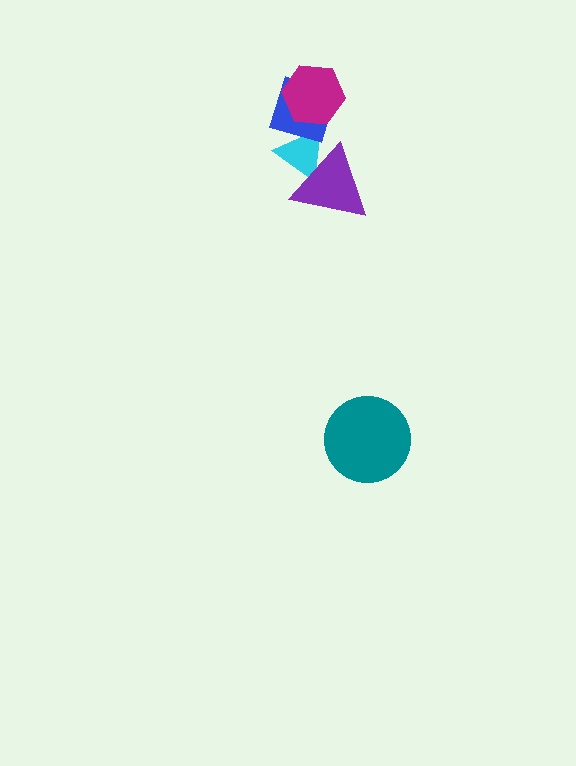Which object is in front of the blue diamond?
The magenta hexagon is in front of the blue diamond.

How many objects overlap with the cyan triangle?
2 objects overlap with the cyan triangle.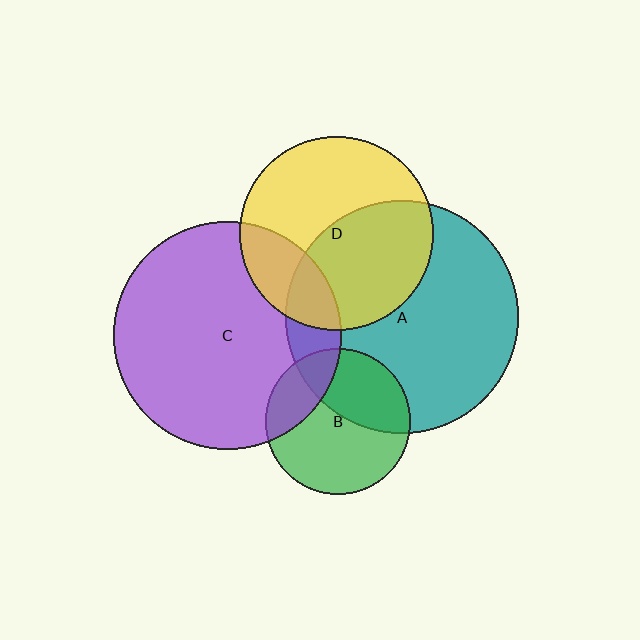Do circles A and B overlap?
Yes.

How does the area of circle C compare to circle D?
Approximately 1.4 times.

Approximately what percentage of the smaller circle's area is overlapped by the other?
Approximately 40%.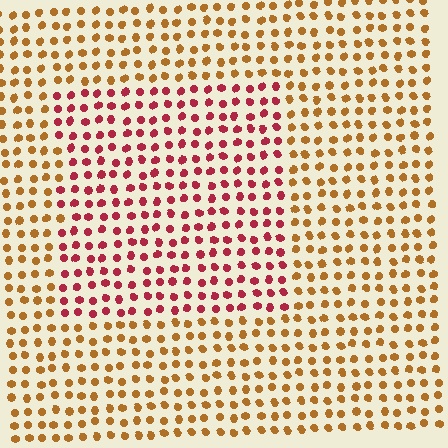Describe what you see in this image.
The image is filled with small brown elements in a uniform arrangement. A rectangle-shaped region is visible where the elements are tinted to a slightly different hue, forming a subtle color boundary.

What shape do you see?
I see a rectangle.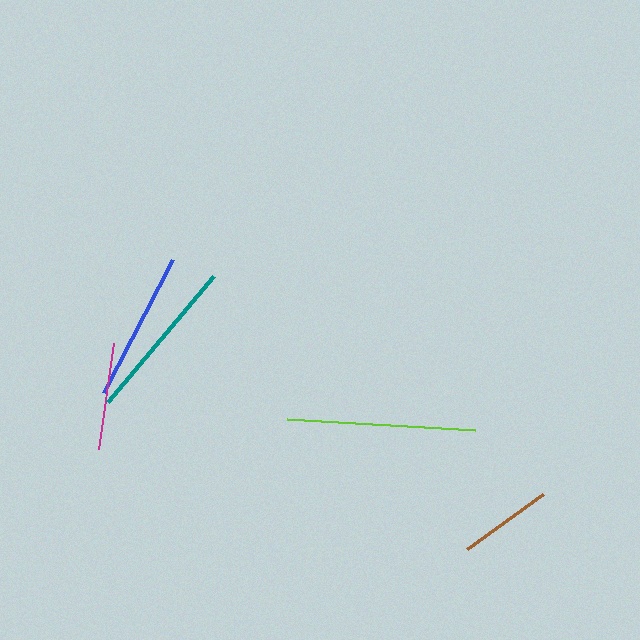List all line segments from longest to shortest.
From longest to shortest: lime, teal, blue, magenta, brown.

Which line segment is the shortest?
The brown line is the shortest at approximately 94 pixels.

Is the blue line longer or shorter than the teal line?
The teal line is longer than the blue line.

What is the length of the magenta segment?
The magenta segment is approximately 107 pixels long.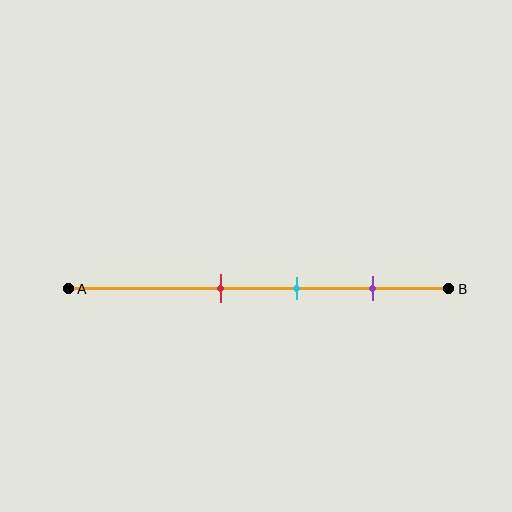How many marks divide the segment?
There are 3 marks dividing the segment.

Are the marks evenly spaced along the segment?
Yes, the marks are approximately evenly spaced.